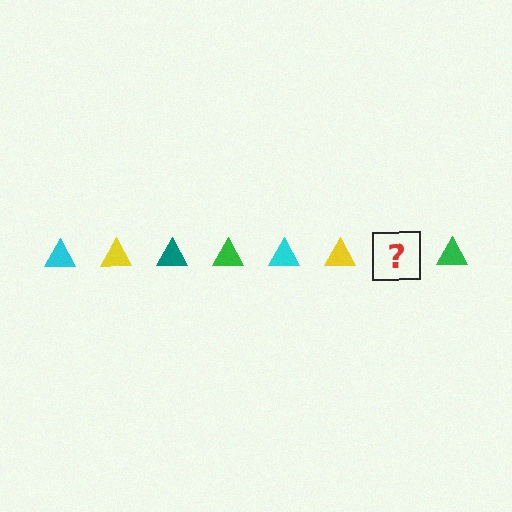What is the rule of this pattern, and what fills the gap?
The rule is that the pattern cycles through cyan, yellow, teal, green triangles. The gap should be filled with a teal triangle.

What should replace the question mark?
The question mark should be replaced with a teal triangle.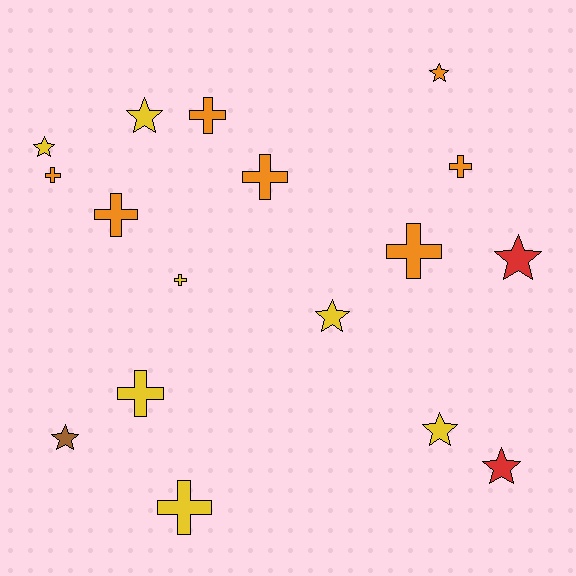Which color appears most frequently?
Yellow, with 7 objects.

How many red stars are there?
There are 2 red stars.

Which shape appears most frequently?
Cross, with 9 objects.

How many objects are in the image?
There are 17 objects.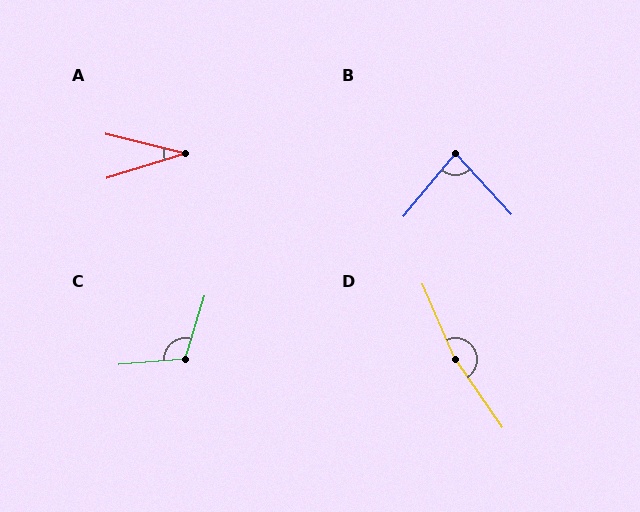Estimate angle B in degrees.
Approximately 82 degrees.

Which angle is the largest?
D, at approximately 168 degrees.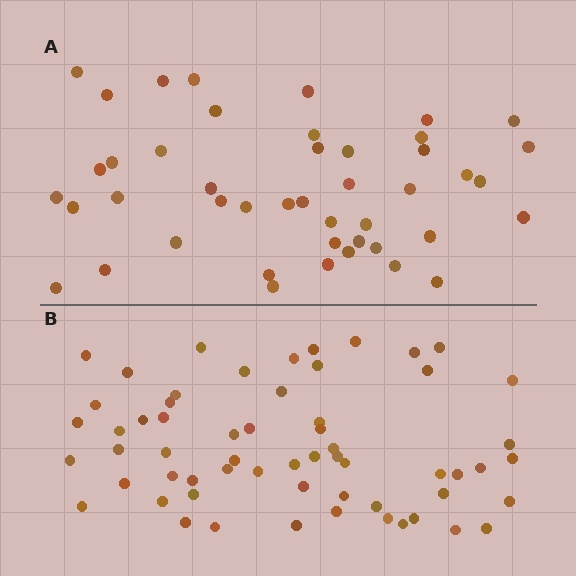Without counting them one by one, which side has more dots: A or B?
Region B (the bottom region) has more dots.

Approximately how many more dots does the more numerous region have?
Region B has approximately 15 more dots than region A.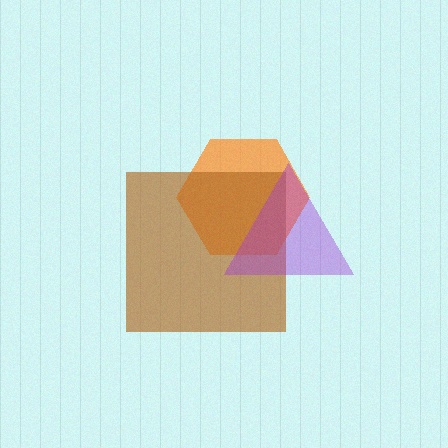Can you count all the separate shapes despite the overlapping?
Yes, there are 3 separate shapes.